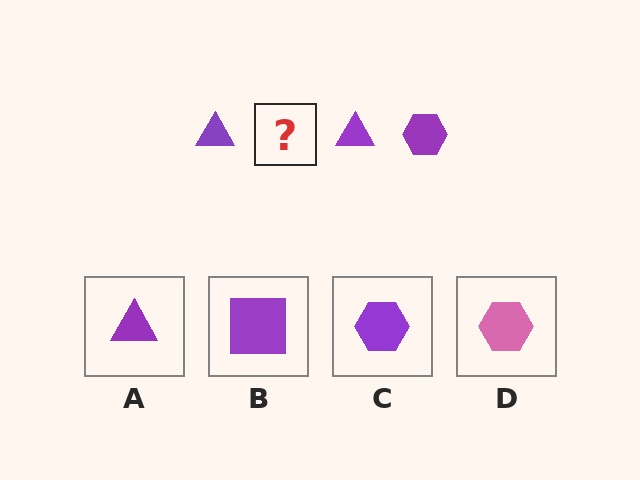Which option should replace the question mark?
Option C.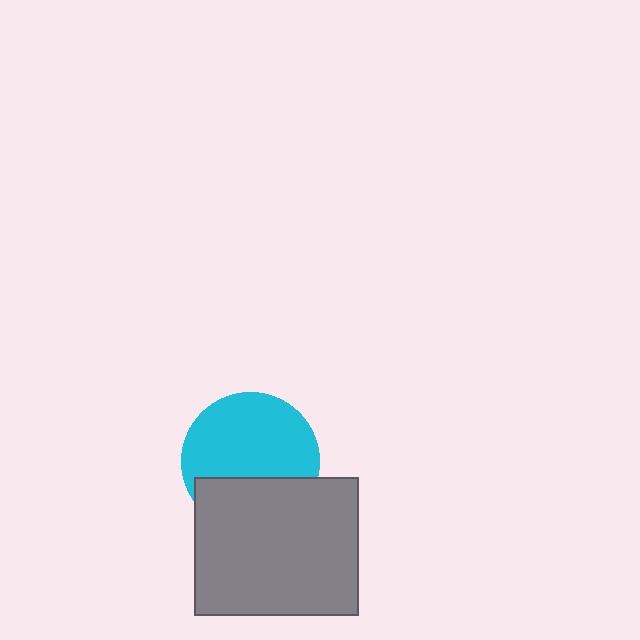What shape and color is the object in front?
The object in front is a gray rectangle.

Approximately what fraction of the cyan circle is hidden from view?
Roughly 35% of the cyan circle is hidden behind the gray rectangle.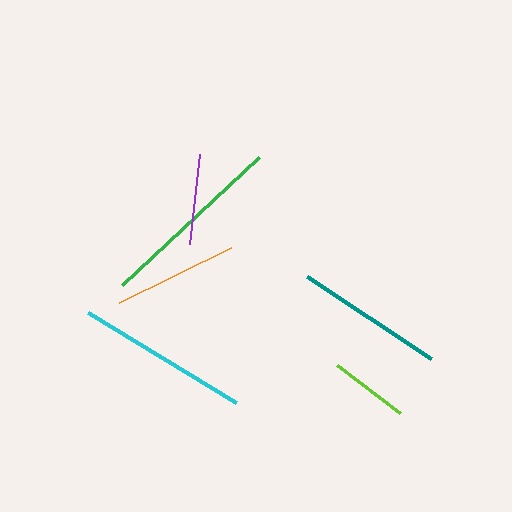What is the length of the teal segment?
The teal segment is approximately 148 pixels long.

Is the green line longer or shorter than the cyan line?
The green line is longer than the cyan line.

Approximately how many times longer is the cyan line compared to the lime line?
The cyan line is approximately 2.2 times the length of the lime line.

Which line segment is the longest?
The green line is the longest at approximately 188 pixels.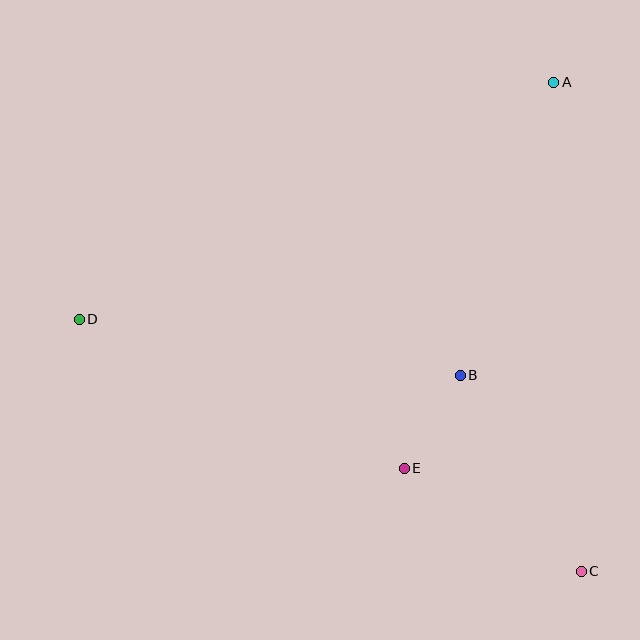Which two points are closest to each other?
Points B and E are closest to each other.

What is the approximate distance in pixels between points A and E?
The distance between A and E is approximately 414 pixels.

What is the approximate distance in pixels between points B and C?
The distance between B and C is approximately 230 pixels.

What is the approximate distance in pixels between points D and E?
The distance between D and E is approximately 358 pixels.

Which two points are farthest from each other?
Points C and D are farthest from each other.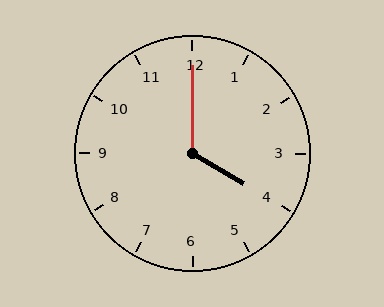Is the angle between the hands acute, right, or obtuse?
It is obtuse.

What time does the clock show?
4:00.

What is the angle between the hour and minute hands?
Approximately 120 degrees.